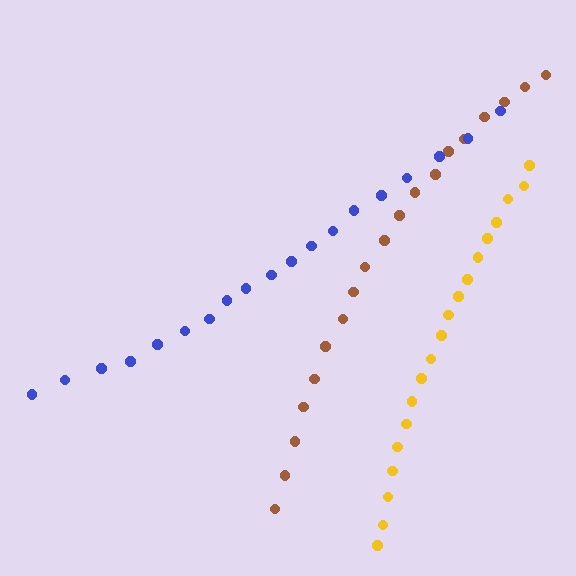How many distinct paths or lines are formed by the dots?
There are 3 distinct paths.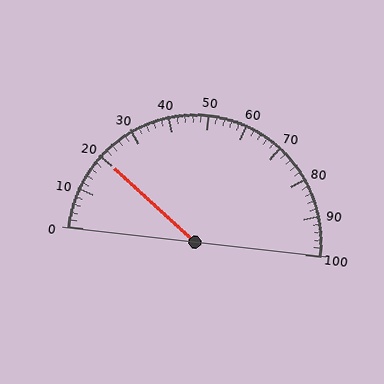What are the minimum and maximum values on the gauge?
The gauge ranges from 0 to 100.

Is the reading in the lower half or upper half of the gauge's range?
The reading is in the lower half of the range (0 to 100).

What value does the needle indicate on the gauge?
The needle indicates approximately 20.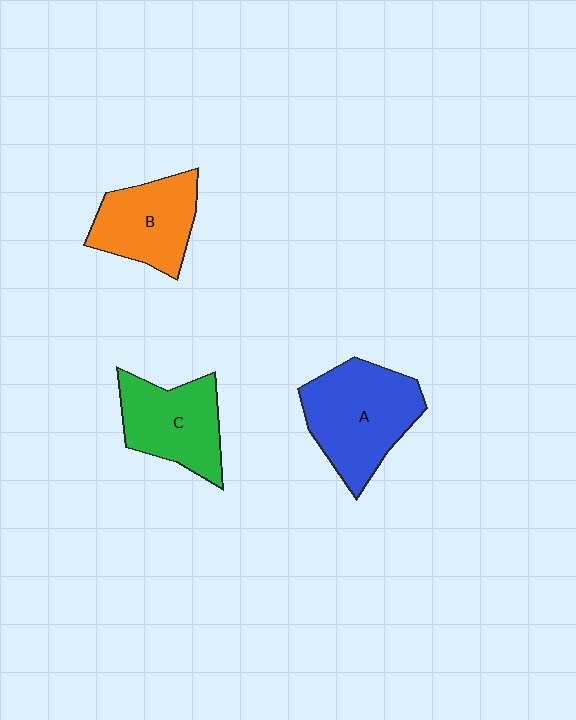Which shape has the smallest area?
Shape B (orange).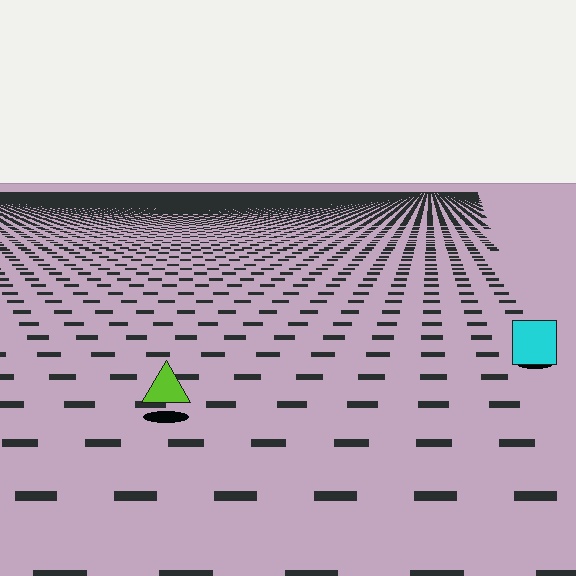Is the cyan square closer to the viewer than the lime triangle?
No. The lime triangle is closer — you can tell from the texture gradient: the ground texture is coarser near it.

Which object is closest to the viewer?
The lime triangle is closest. The texture marks near it are larger and more spread out.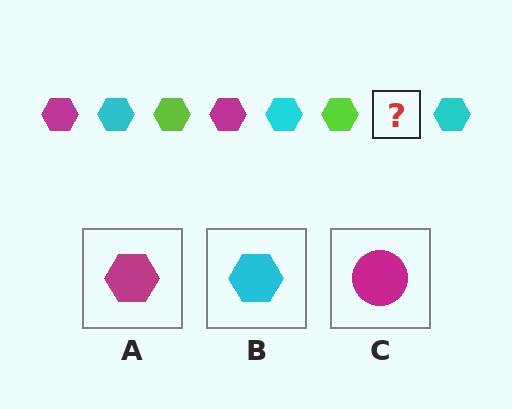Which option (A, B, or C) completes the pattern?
A.